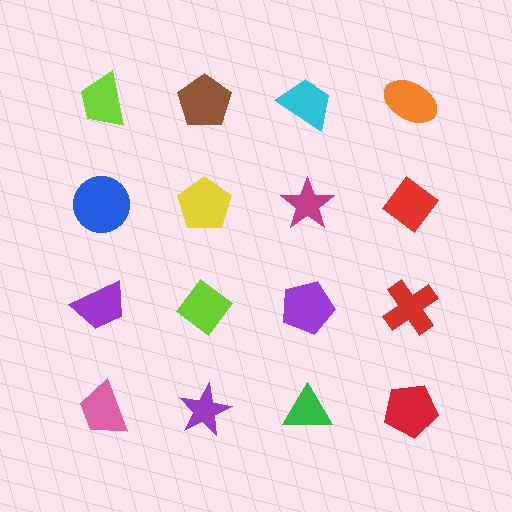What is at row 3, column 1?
A purple trapezoid.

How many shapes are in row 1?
4 shapes.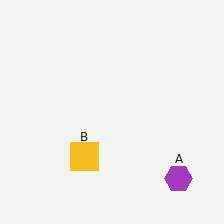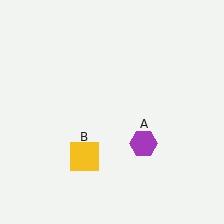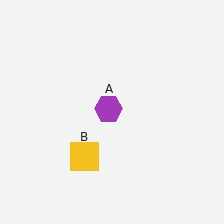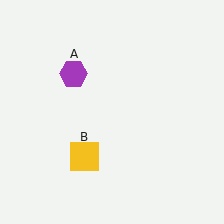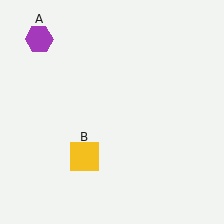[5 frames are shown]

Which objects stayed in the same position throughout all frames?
Yellow square (object B) remained stationary.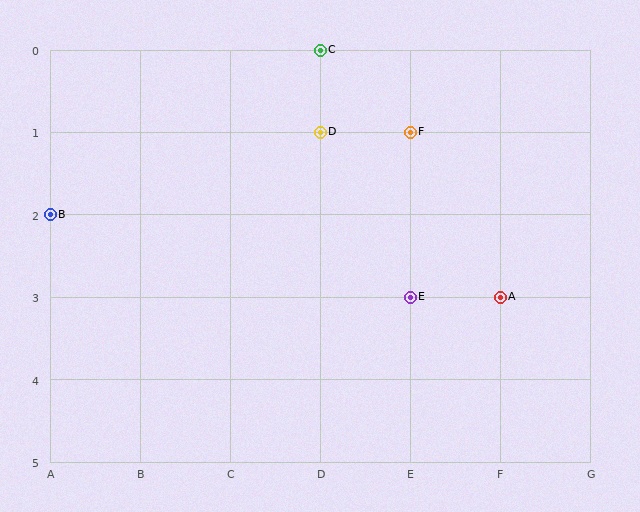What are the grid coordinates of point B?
Point B is at grid coordinates (A, 2).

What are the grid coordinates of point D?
Point D is at grid coordinates (D, 1).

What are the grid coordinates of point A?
Point A is at grid coordinates (F, 3).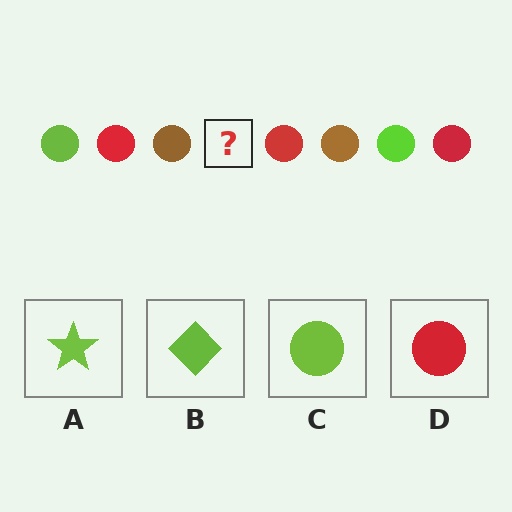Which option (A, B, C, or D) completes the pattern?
C.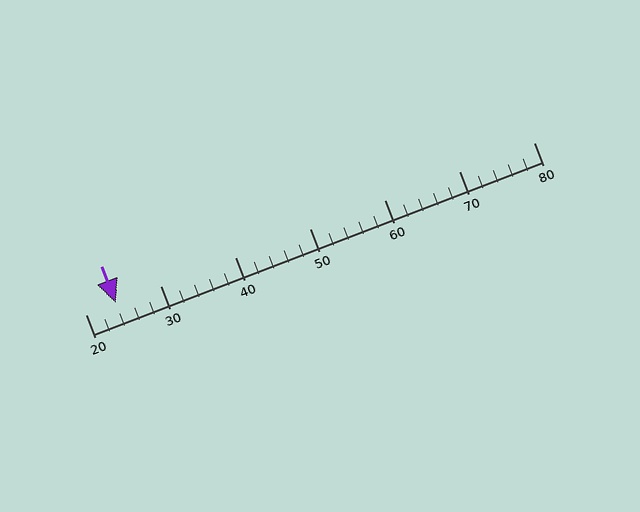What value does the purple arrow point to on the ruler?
The purple arrow points to approximately 24.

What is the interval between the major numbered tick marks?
The major tick marks are spaced 10 units apart.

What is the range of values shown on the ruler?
The ruler shows values from 20 to 80.